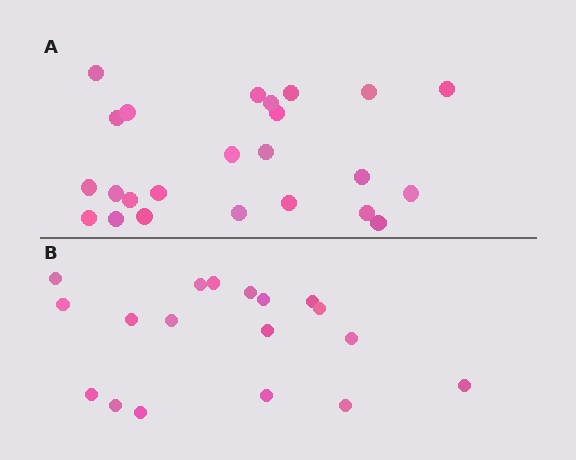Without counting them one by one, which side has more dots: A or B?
Region A (the top region) has more dots.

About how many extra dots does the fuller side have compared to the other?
Region A has about 6 more dots than region B.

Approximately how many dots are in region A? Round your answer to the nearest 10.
About 20 dots. (The exact count is 24, which rounds to 20.)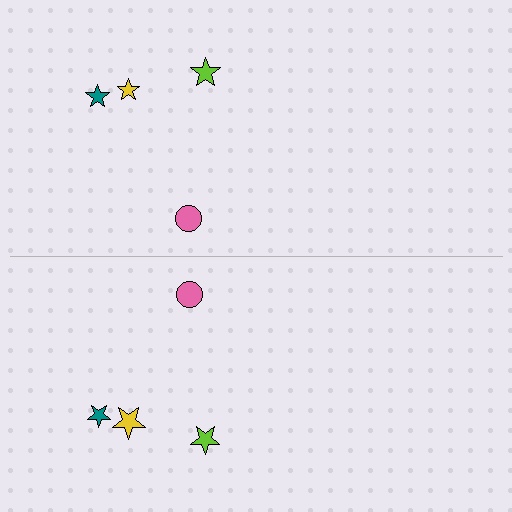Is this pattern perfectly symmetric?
No, the pattern is not perfectly symmetric. The yellow star on the bottom side has a different size than its mirror counterpart.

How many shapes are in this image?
There are 8 shapes in this image.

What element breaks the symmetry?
The yellow star on the bottom side has a different size than its mirror counterpart.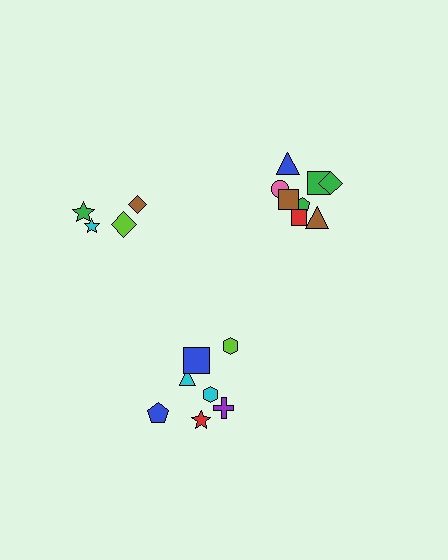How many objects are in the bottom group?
There are 7 objects.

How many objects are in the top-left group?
There are 4 objects.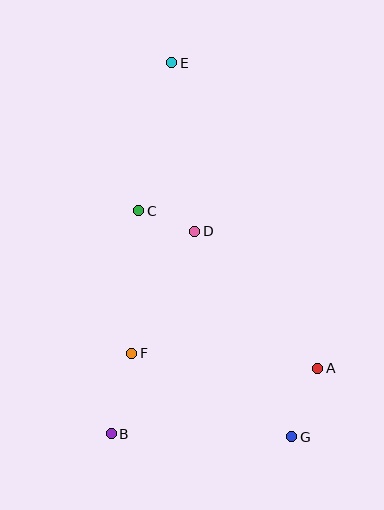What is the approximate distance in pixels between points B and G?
The distance between B and G is approximately 181 pixels.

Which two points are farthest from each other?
Points E and G are farthest from each other.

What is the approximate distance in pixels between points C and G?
The distance between C and G is approximately 273 pixels.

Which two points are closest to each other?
Points C and D are closest to each other.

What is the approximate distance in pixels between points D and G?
The distance between D and G is approximately 227 pixels.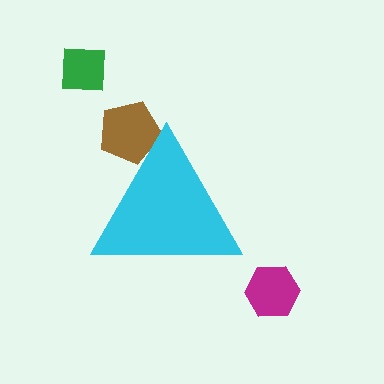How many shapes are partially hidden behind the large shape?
1 shape is partially hidden.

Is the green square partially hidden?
No, the green square is fully visible.